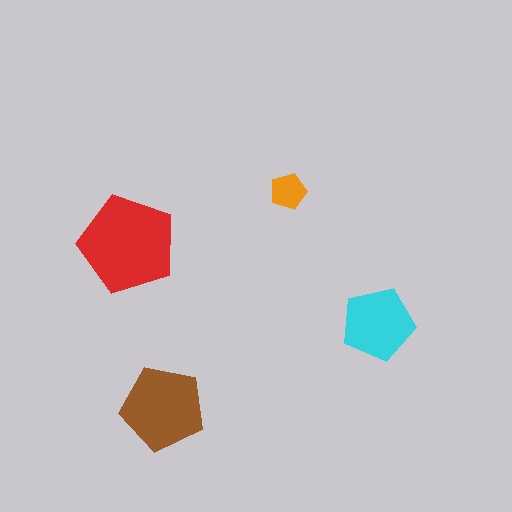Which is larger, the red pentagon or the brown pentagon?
The red one.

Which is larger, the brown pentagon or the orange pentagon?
The brown one.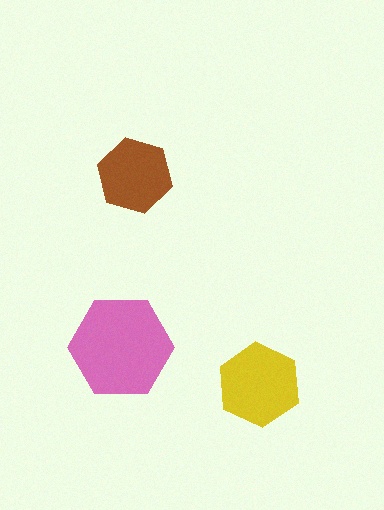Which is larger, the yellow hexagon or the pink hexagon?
The pink one.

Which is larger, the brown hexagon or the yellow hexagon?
The yellow one.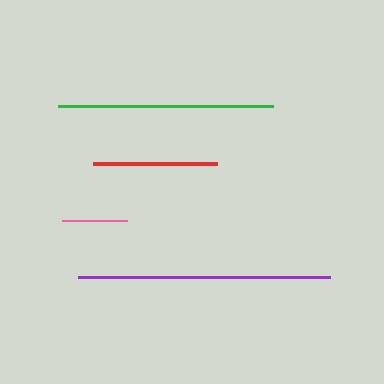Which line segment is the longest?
The purple line is the longest at approximately 252 pixels.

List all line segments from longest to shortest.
From longest to shortest: purple, green, red, pink.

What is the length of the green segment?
The green segment is approximately 215 pixels long.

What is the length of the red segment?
The red segment is approximately 124 pixels long.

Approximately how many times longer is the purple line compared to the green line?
The purple line is approximately 1.2 times the length of the green line.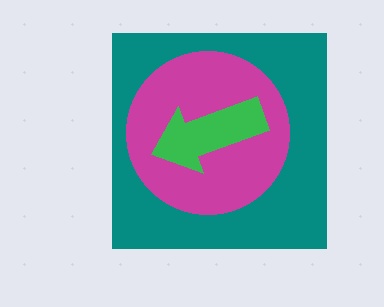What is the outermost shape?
The teal square.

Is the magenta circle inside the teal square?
Yes.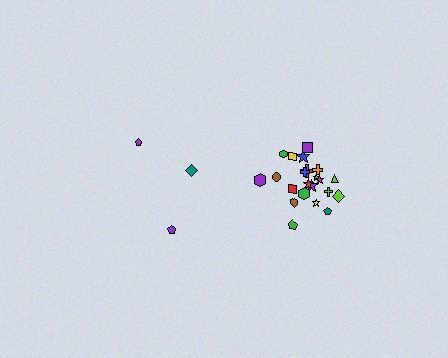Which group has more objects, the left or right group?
The right group.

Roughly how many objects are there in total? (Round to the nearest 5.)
Roughly 25 objects in total.